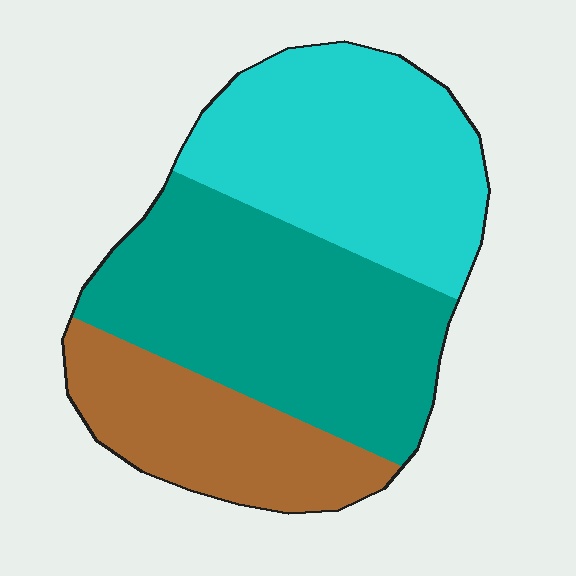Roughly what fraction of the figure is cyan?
Cyan covers around 35% of the figure.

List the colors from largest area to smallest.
From largest to smallest: teal, cyan, brown.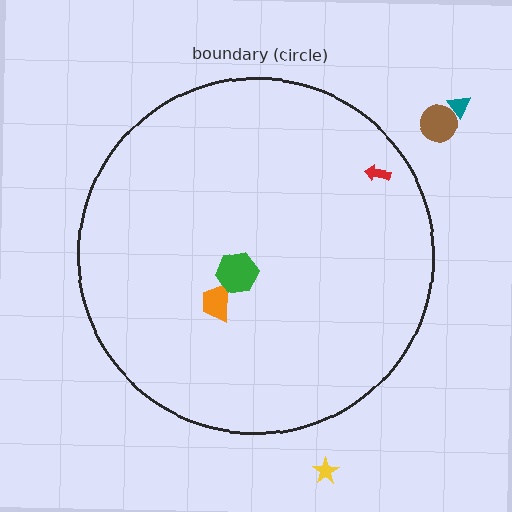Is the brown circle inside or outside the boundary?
Outside.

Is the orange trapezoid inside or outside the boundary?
Inside.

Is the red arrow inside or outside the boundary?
Inside.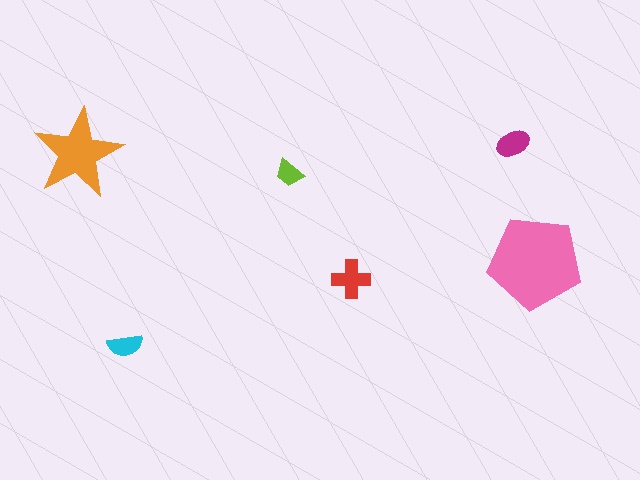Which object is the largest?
The pink pentagon.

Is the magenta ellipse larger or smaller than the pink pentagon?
Smaller.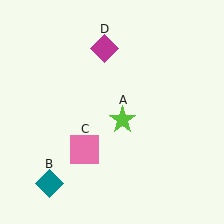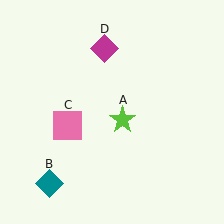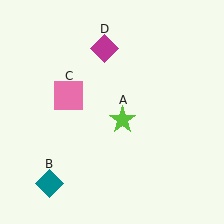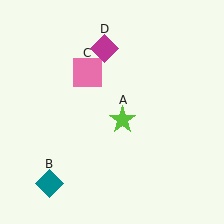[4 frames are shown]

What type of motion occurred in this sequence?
The pink square (object C) rotated clockwise around the center of the scene.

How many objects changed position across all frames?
1 object changed position: pink square (object C).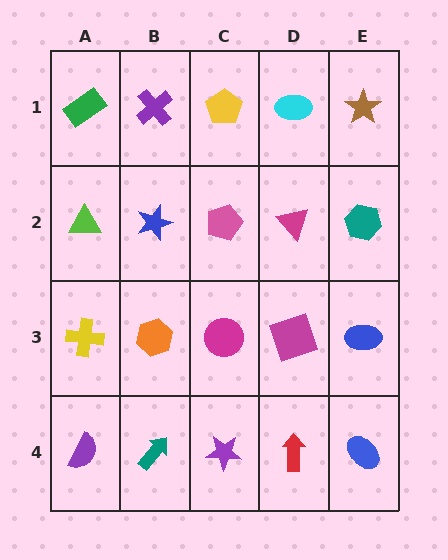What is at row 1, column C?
A yellow pentagon.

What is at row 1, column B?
A purple cross.